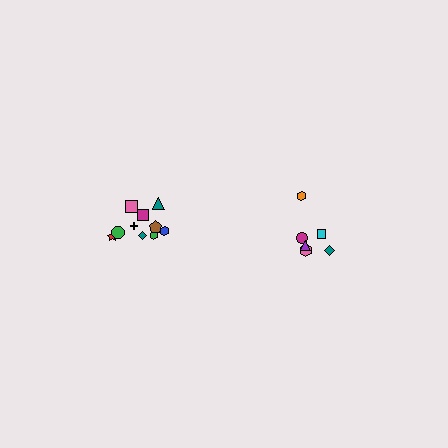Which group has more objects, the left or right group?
The left group.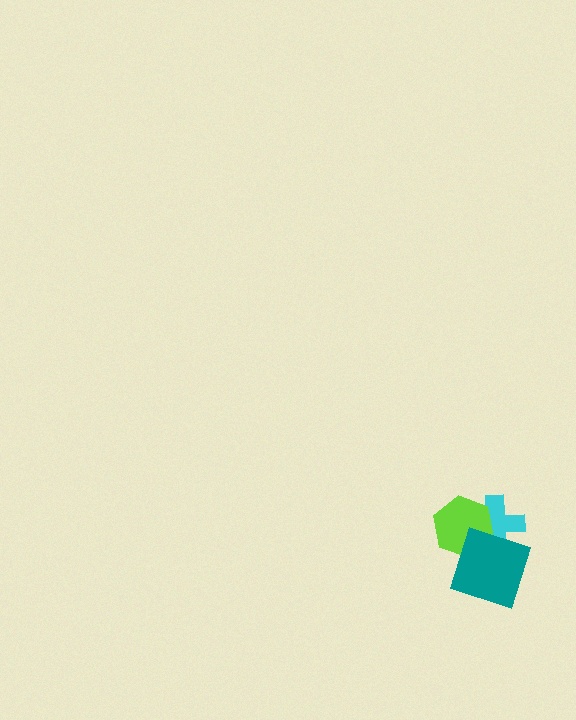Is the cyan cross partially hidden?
Yes, it is partially covered by another shape.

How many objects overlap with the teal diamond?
2 objects overlap with the teal diamond.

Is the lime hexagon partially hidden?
Yes, it is partially covered by another shape.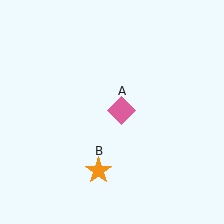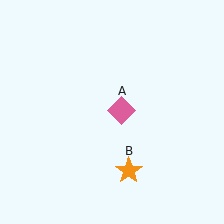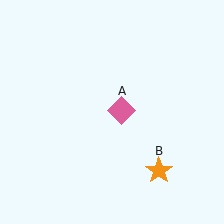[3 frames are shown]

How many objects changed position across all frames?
1 object changed position: orange star (object B).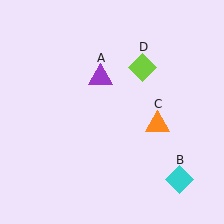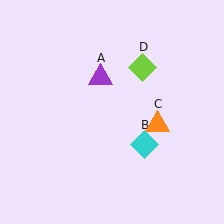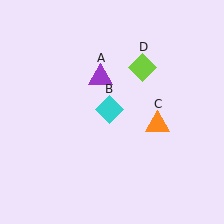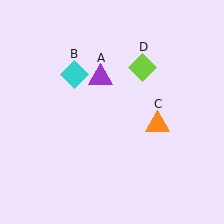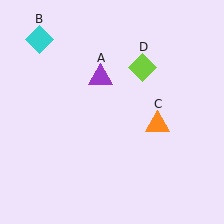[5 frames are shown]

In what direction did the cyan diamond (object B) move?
The cyan diamond (object B) moved up and to the left.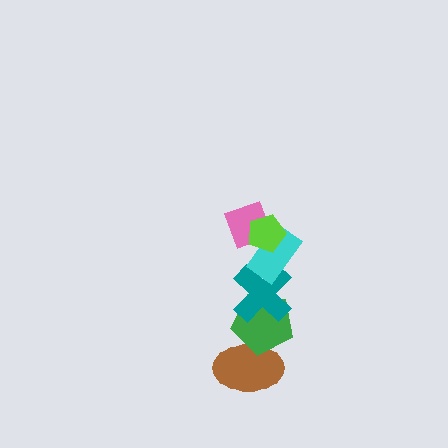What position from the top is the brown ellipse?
The brown ellipse is 6th from the top.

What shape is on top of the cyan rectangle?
The pink diamond is on top of the cyan rectangle.